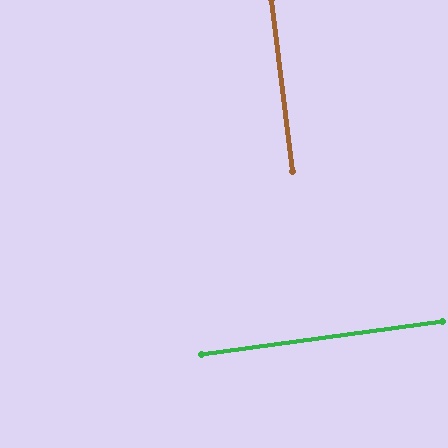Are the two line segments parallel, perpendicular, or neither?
Perpendicular — they meet at approximately 89°.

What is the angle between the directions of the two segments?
Approximately 89 degrees.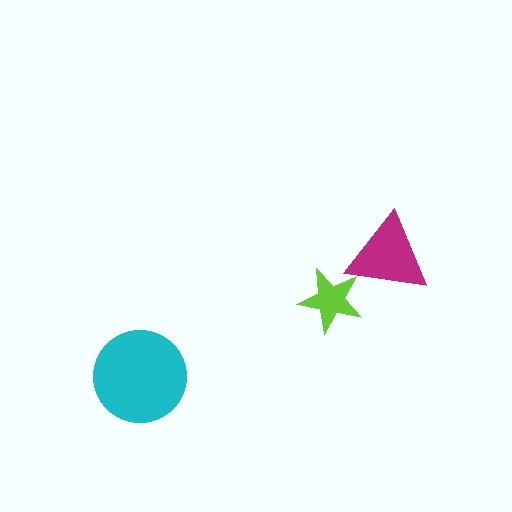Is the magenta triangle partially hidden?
No, no other shape covers it.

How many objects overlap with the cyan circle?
0 objects overlap with the cyan circle.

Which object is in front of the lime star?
The magenta triangle is in front of the lime star.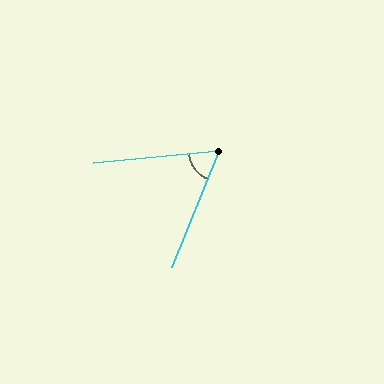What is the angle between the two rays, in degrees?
Approximately 62 degrees.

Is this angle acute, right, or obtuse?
It is acute.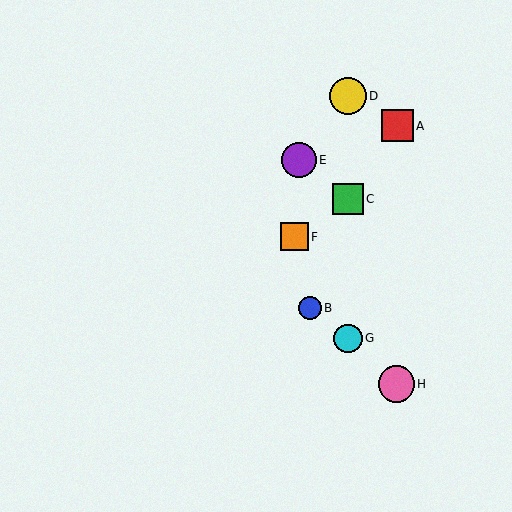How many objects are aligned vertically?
3 objects (C, D, G) are aligned vertically.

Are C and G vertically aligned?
Yes, both are at x≈348.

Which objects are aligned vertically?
Objects C, D, G are aligned vertically.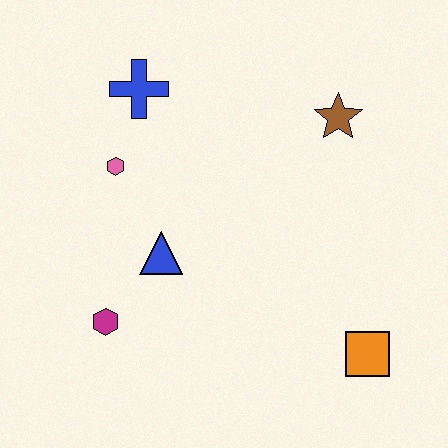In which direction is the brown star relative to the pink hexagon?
The brown star is to the right of the pink hexagon.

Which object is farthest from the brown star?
The magenta hexagon is farthest from the brown star.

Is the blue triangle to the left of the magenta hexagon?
No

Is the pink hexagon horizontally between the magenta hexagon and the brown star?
Yes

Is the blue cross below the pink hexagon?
No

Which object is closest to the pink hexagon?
The blue cross is closest to the pink hexagon.